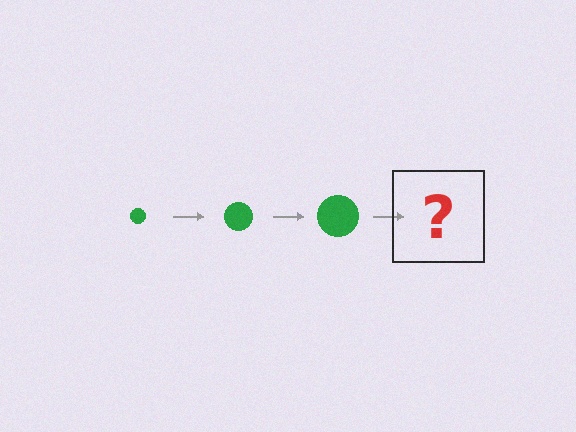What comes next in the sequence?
The next element should be a green circle, larger than the previous one.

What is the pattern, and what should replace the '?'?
The pattern is that the circle gets progressively larger each step. The '?' should be a green circle, larger than the previous one.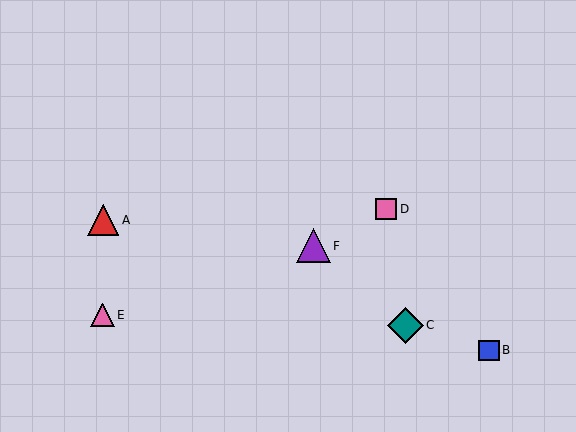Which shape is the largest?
The teal diamond (labeled C) is the largest.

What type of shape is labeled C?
Shape C is a teal diamond.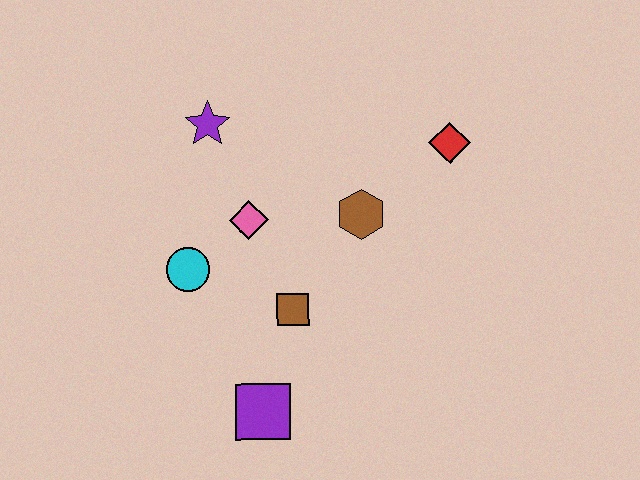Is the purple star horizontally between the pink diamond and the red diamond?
No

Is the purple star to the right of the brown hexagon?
No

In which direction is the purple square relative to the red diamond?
The purple square is below the red diamond.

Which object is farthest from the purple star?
The purple square is farthest from the purple star.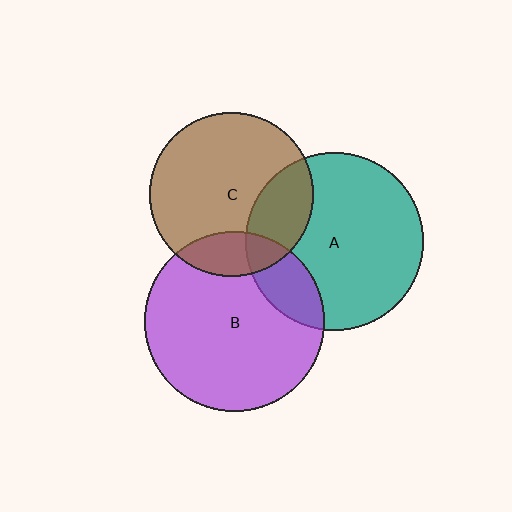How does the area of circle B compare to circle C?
Approximately 1.2 times.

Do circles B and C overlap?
Yes.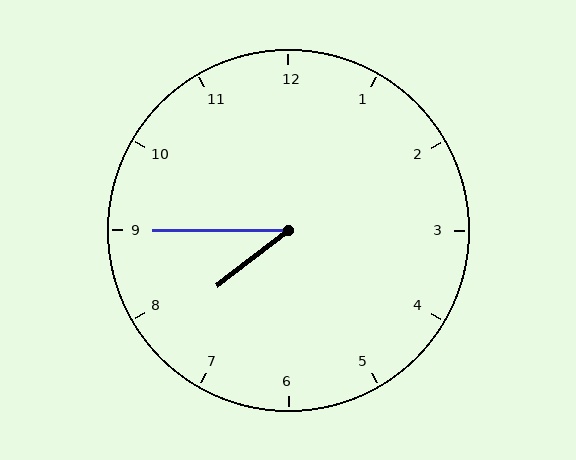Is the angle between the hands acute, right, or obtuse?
It is acute.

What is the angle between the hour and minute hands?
Approximately 38 degrees.